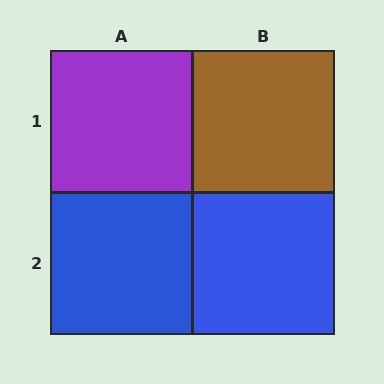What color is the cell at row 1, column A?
Purple.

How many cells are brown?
1 cell is brown.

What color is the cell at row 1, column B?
Brown.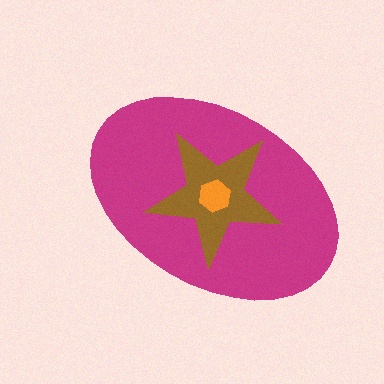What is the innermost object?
The orange hexagon.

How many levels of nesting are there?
3.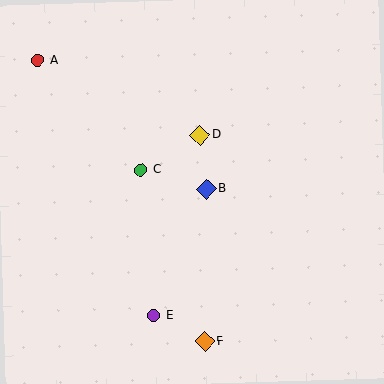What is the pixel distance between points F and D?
The distance between F and D is 207 pixels.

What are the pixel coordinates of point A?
Point A is at (38, 60).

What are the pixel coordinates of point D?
Point D is at (200, 135).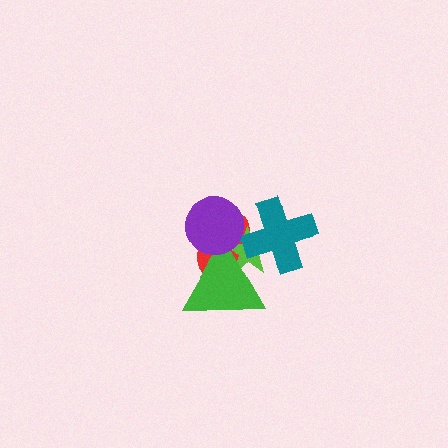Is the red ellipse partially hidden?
Yes, it is partially covered by another shape.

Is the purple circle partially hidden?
No, no other shape covers it.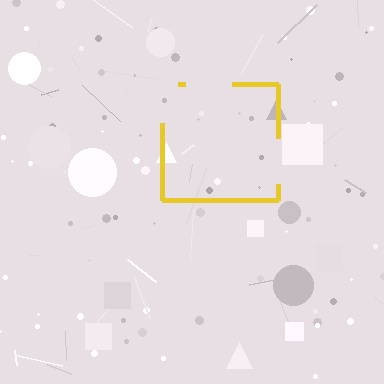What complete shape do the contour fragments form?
The contour fragments form a square.